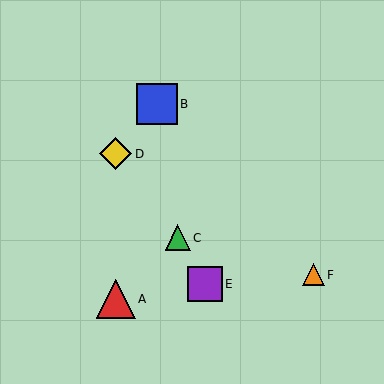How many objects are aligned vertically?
2 objects (A, D) are aligned vertically.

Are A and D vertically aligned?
Yes, both are at x≈116.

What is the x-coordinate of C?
Object C is at x≈178.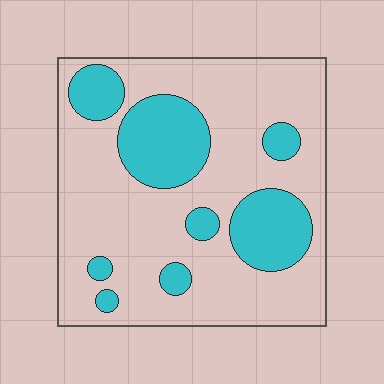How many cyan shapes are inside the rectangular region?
8.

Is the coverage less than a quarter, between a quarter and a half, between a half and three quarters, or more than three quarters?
Between a quarter and a half.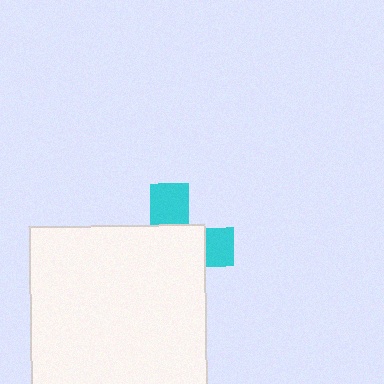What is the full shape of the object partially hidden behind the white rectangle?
The partially hidden object is a cyan cross.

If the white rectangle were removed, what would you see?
You would see the complete cyan cross.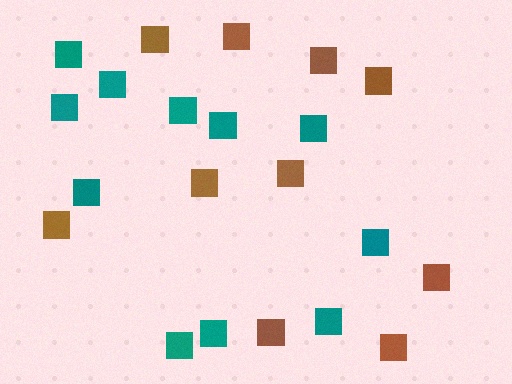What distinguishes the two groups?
There are 2 groups: one group of brown squares (10) and one group of teal squares (11).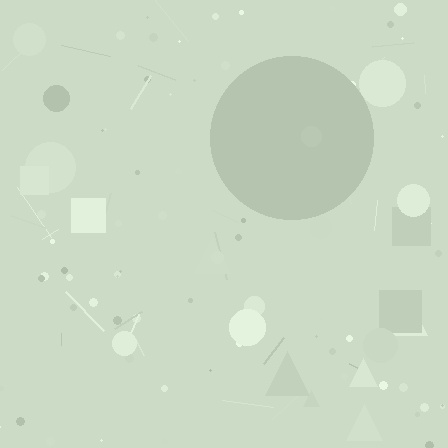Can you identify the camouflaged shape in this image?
The camouflaged shape is a circle.